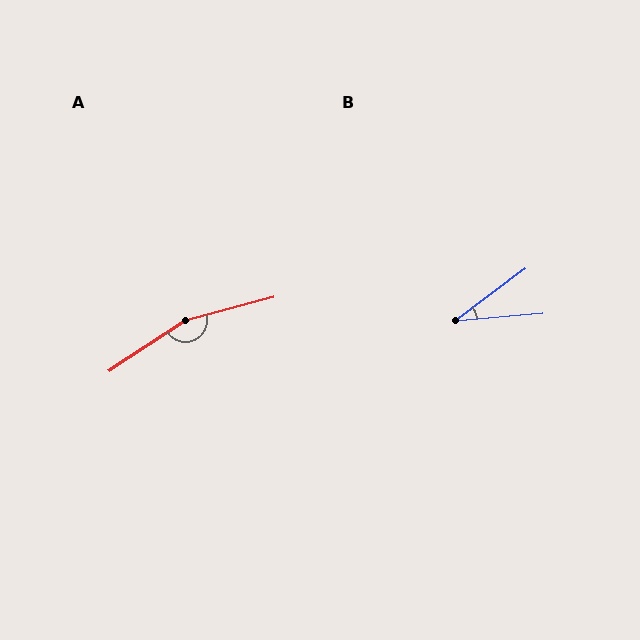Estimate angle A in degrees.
Approximately 162 degrees.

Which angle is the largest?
A, at approximately 162 degrees.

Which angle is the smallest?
B, at approximately 32 degrees.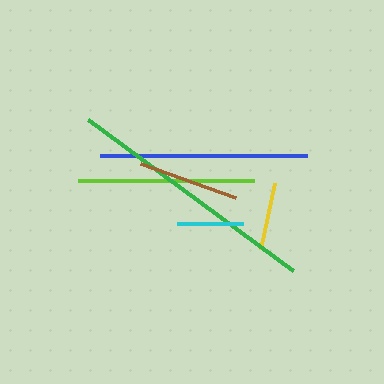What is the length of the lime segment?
The lime segment is approximately 176 pixels long.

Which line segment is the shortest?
The cyan line is the shortest at approximately 66 pixels.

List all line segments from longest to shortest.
From longest to shortest: green, blue, lime, brown, yellow, cyan.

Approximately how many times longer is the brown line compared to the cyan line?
The brown line is approximately 1.5 times the length of the cyan line.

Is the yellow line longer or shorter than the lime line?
The lime line is longer than the yellow line.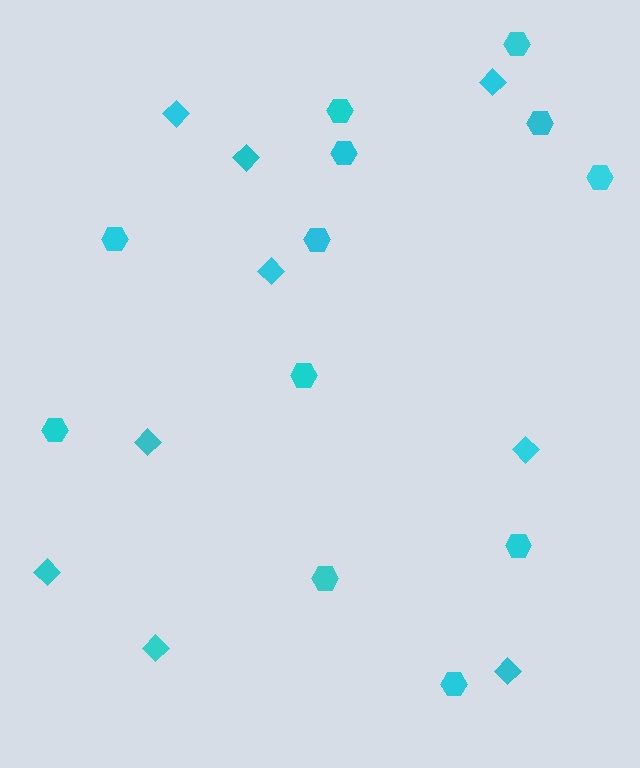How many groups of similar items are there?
There are 2 groups: one group of diamonds (9) and one group of hexagons (12).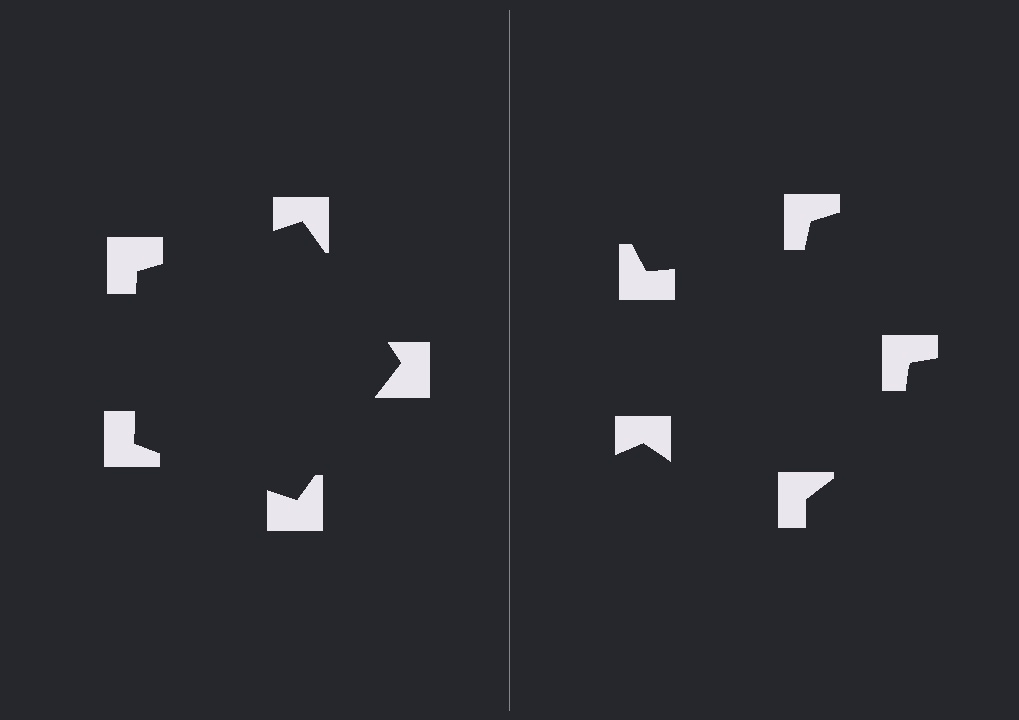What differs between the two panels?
The notched squares are positioned identically on both sides; only the wedge orientations differ. On the left they align to a pentagon; on the right they are misaligned.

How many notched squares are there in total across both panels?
10 — 5 on each side.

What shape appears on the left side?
An illusory pentagon.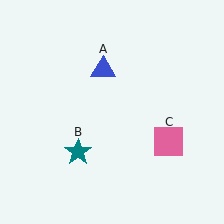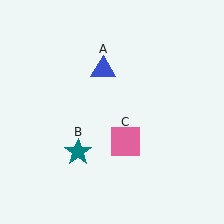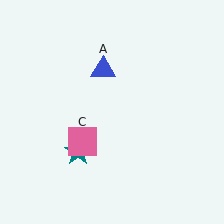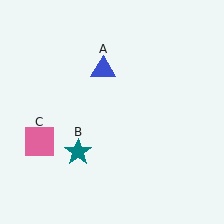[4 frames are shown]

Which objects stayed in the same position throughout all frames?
Blue triangle (object A) and teal star (object B) remained stationary.